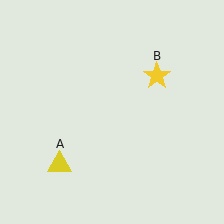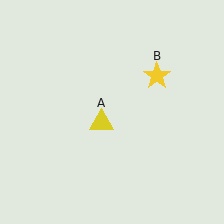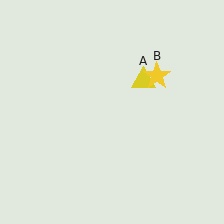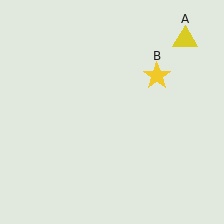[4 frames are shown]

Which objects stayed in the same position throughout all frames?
Yellow star (object B) remained stationary.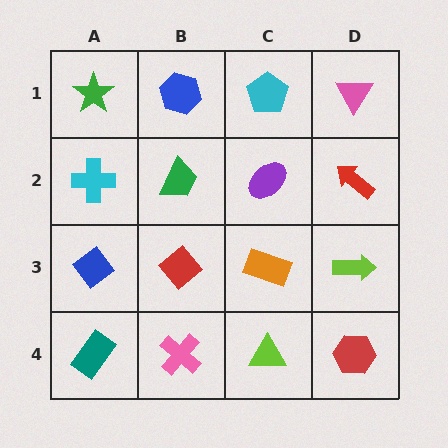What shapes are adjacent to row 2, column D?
A pink triangle (row 1, column D), a lime arrow (row 3, column D), a purple ellipse (row 2, column C).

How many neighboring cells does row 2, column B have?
4.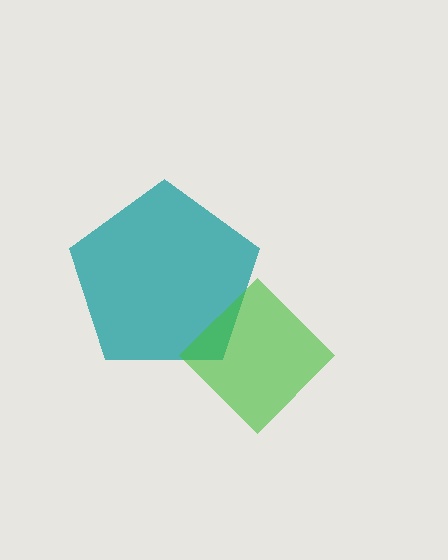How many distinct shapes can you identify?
There are 2 distinct shapes: a teal pentagon, a green diamond.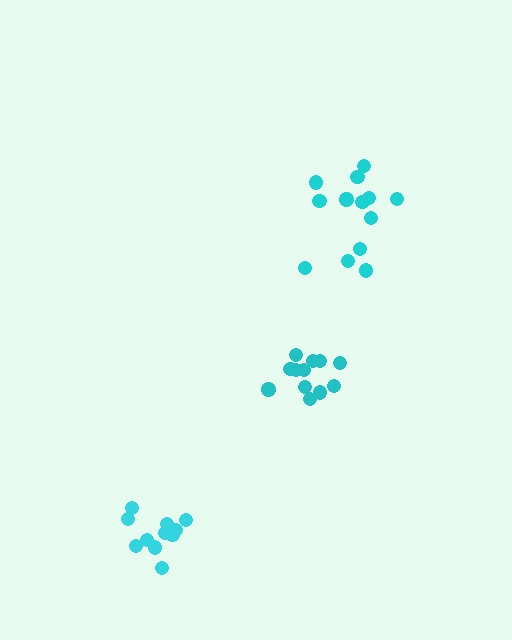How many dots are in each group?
Group 1: 11 dots, Group 2: 15 dots, Group 3: 12 dots (38 total).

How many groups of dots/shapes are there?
There are 3 groups.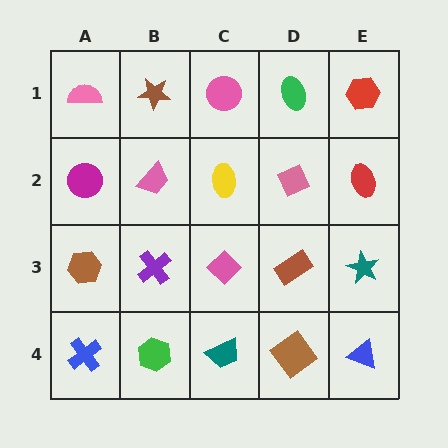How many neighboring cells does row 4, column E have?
2.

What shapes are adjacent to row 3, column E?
A red ellipse (row 2, column E), a blue triangle (row 4, column E), a brown rectangle (row 3, column D).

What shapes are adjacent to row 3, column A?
A magenta circle (row 2, column A), a blue cross (row 4, column A), a purple cross (row 3, column B).